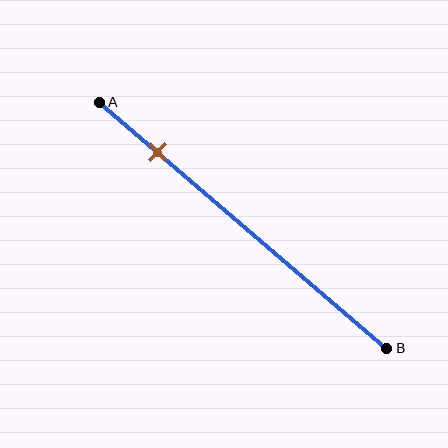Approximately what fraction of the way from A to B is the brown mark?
The brown mark is approximately 20% of the way from A to B.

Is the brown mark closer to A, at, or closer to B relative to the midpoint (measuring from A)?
The brown mark is closer to point A than the midpoint of segment AB.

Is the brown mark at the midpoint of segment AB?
No, the mark is at about 20% from A, not at the 50% midpoint.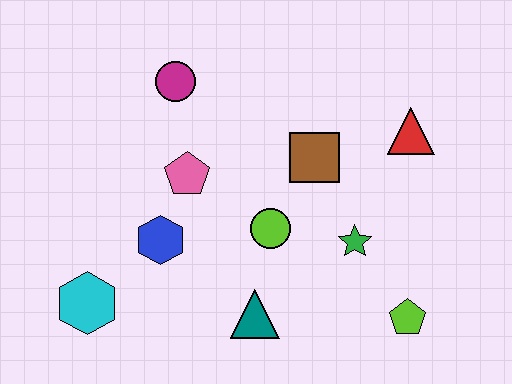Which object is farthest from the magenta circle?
The lime pentagon is farthest from the magenta circle.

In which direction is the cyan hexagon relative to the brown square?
The cyan hexagon is to the left of the brown square.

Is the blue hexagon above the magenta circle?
No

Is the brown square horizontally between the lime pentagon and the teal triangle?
Yes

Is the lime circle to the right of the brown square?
No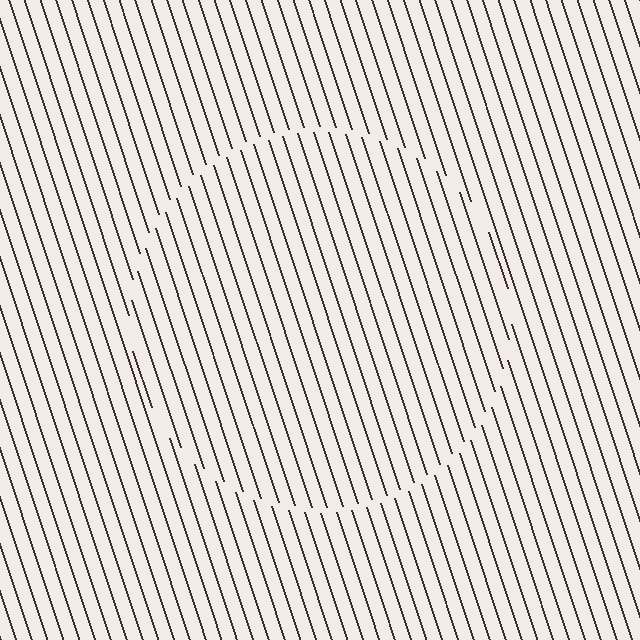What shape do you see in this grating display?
An illusory circle. The interior of the shape contains the same grating, shifted by half a period — the contour is defined by the phase discontinuity where line-ends from the inner and outer gratings abut.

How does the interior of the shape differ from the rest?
The interior of the shape contains the same grating, shifted by half a period — the contour is defined by the phase discontinuity where line-ends from the inner and outer gratings abut.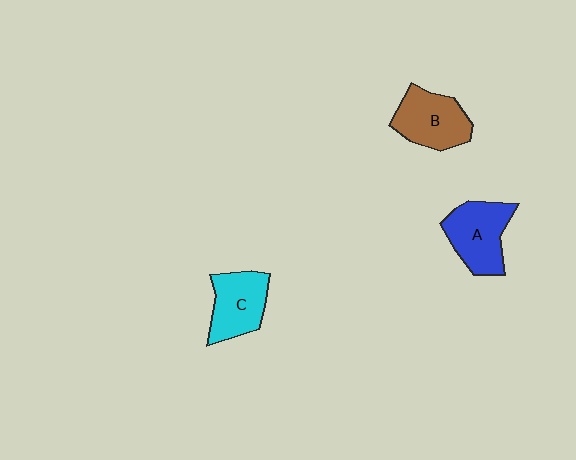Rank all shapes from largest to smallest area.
From largest to smallest: A (blue), B (brown), C (cyan).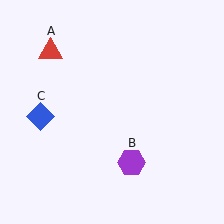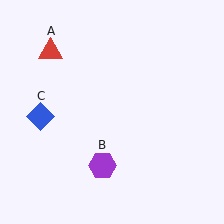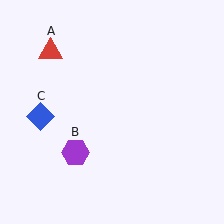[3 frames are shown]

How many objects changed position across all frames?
1 object changed position: purple hexagon (object B).